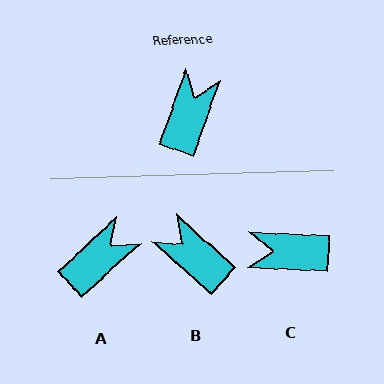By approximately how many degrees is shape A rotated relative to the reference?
Approximately 28 degrees clockwise.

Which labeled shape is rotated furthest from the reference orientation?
C, about 107 degrees away.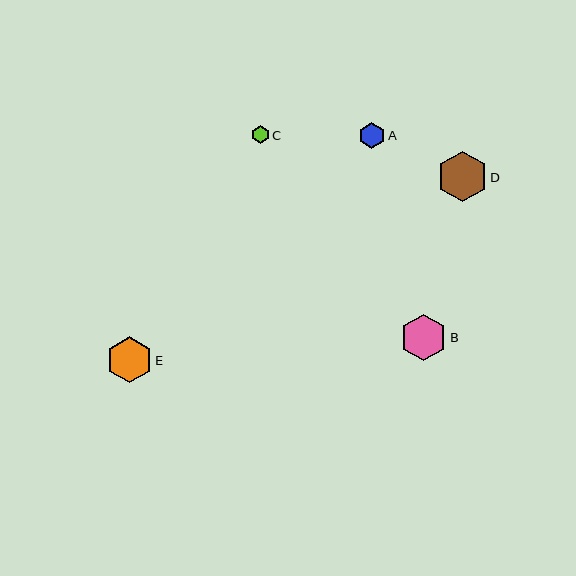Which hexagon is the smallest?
Hexagon C is the smallest with a size of approximately 17 pixels.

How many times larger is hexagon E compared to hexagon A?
Hexagon E is approximately 1.8 times the size of hexagon A.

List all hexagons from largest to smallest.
From largest to smallest: D, B, E, A, C.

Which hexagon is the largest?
Hexagon D is the largest with a size of approximately 51 pixels.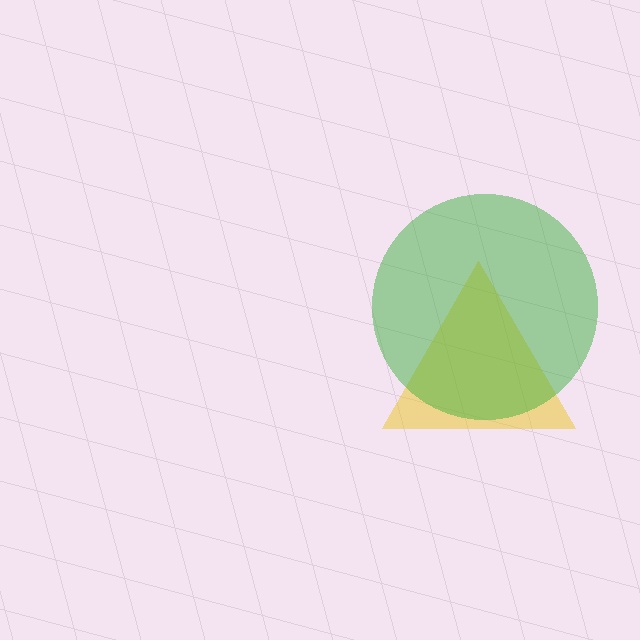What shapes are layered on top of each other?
The layered shapes are: a yellow triangle, a green circle.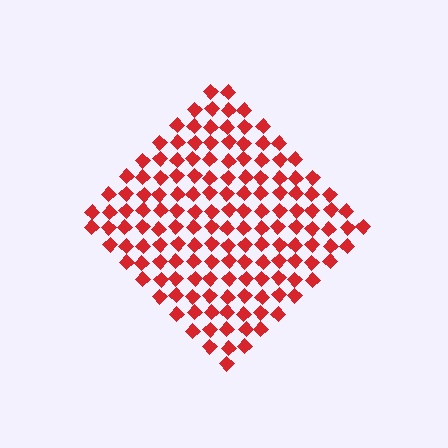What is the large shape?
The large shape is a diamond.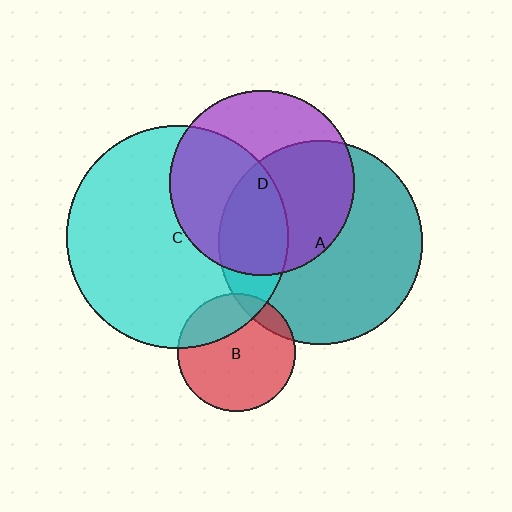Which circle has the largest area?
Circle C (cyan).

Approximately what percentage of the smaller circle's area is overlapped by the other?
Approximately 25%.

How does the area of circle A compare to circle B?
Approximately 3.0 times.